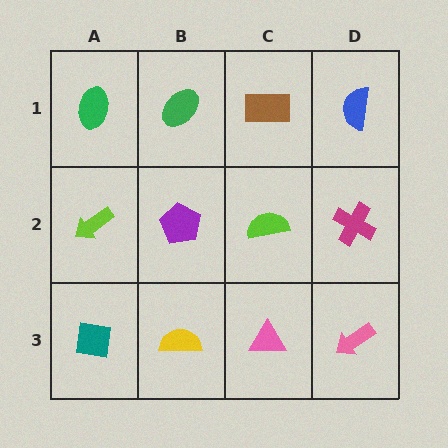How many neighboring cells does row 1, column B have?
3.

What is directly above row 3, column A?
A lime arrow.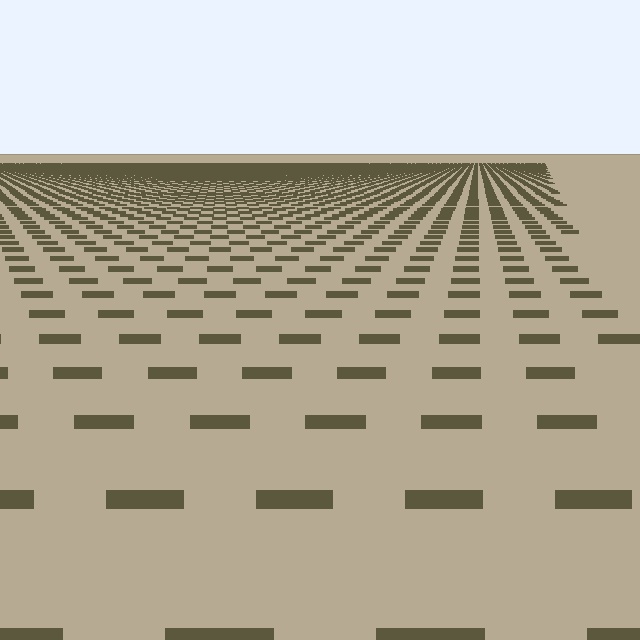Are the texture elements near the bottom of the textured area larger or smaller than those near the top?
Larger. Near the bottom, elements are closer to the viewer and appear at a bigger on-screen size.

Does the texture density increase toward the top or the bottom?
Density increases toward the top.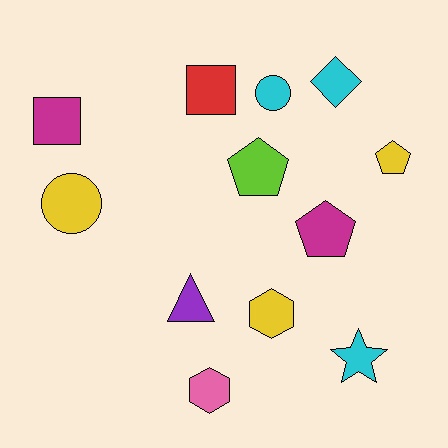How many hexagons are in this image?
There are 2 hexagons.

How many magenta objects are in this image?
There are 2 magenta objects.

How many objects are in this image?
There are 12 objects.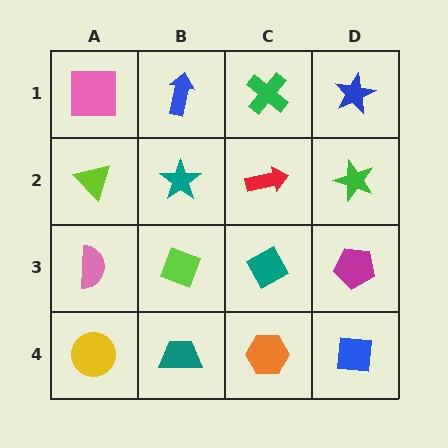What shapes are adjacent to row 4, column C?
A teal diamond (row 3, column C), a teal trapezoid (row 4, column B), a blue square (row 4, column D).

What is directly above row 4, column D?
A magenta pentagon.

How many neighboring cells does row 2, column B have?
4.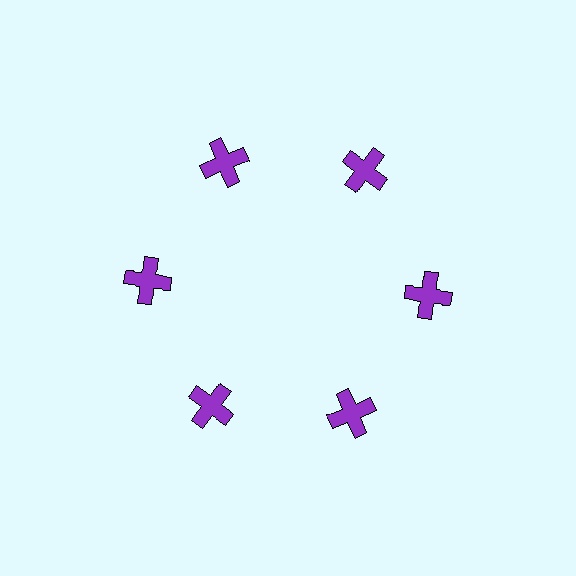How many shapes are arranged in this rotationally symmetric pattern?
There are 6 shapes, arranged in 6 groups of 1.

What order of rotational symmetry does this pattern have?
This pattern has 6-fold rotational symmetry.